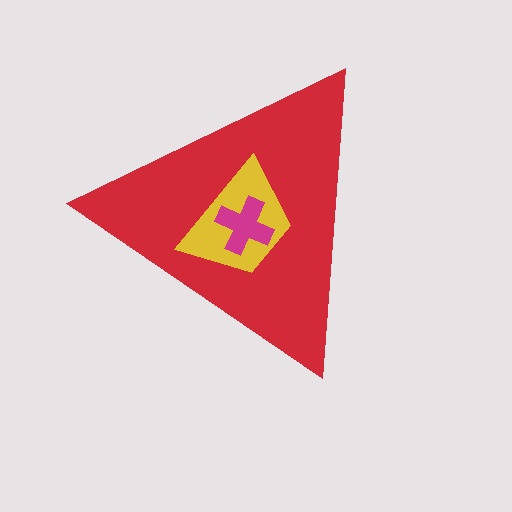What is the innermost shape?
The magenta cross.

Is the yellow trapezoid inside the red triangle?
Yes.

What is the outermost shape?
The red triangle.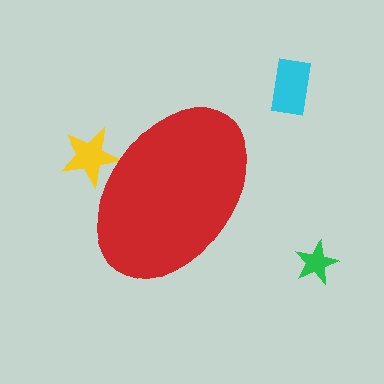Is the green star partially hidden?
No, the green star is fully visible.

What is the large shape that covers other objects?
A red ellipse.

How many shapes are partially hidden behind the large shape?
1 shape is partially hidden.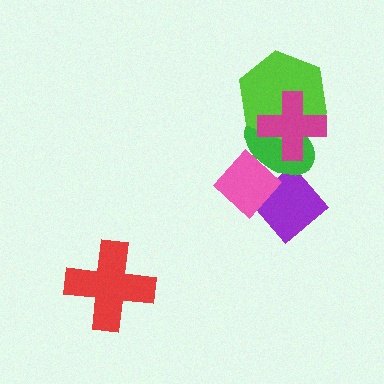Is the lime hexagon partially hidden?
Yes, it is partially covered by another shape.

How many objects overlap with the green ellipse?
4 objects overlap with the green ellipse.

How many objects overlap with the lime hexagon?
2 objects overlap with the lime hexagon.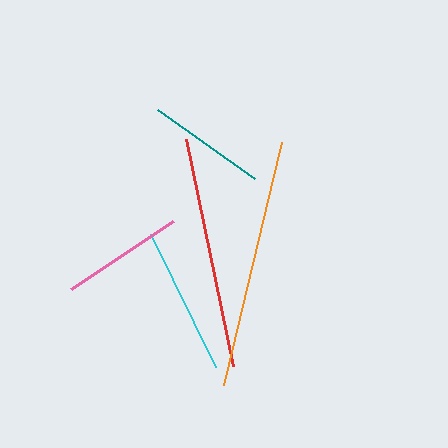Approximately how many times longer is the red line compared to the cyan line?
The red line is approximately 1.6 times the length of the cyan line.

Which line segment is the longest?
The orange line is the longest at approximately 250 pixels.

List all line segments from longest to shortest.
From longest to shortest: orange, red, cyan, pink, teal.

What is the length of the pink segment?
The pink segment is approximately 122 pixels long.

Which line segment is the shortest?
The teal line is the shortest at approximately 119 pixels.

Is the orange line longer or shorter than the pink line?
The orange line is longer than the pink line.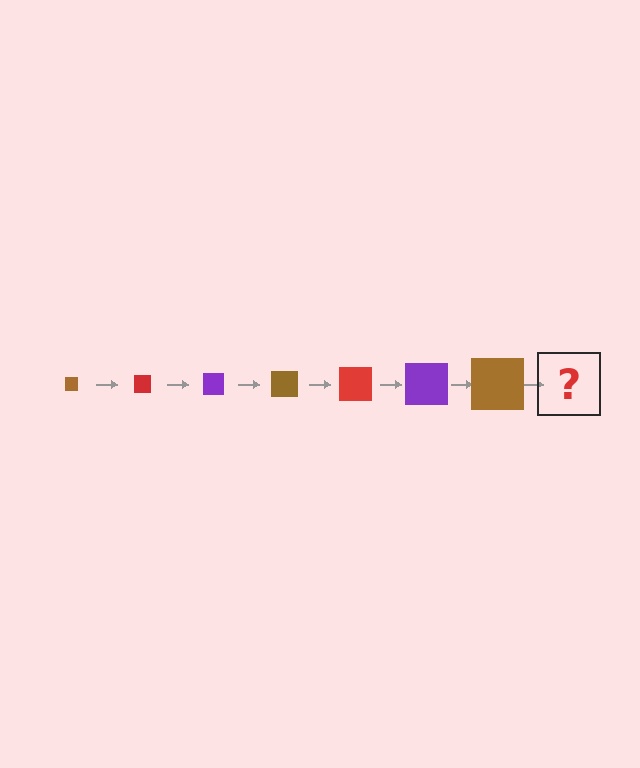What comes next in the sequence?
The next element should be a red square, larger than the previous one.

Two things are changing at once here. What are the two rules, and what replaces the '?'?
The two rules are that the square grows larger each step and the color cycles through brown, red, and purple. The '?' should be a red square, larger than the previous one.